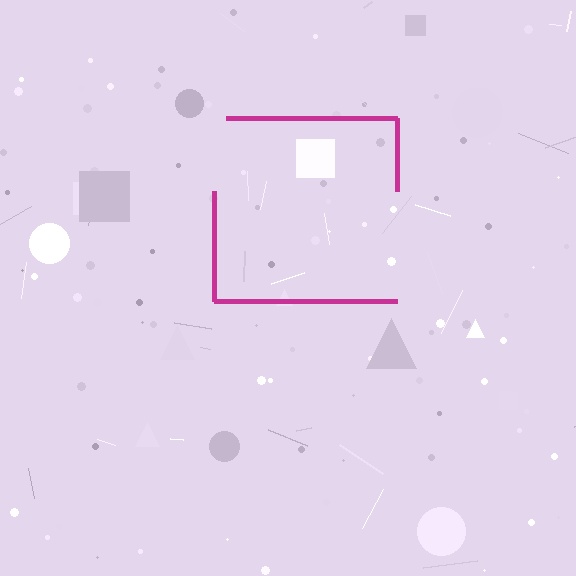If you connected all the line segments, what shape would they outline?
They would outline a square.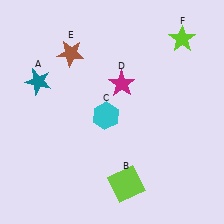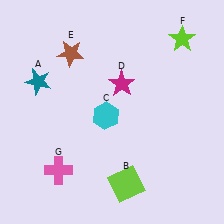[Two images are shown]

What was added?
A pink cross (G) was added in Image 2.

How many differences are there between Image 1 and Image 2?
There is 1 difference between the two images.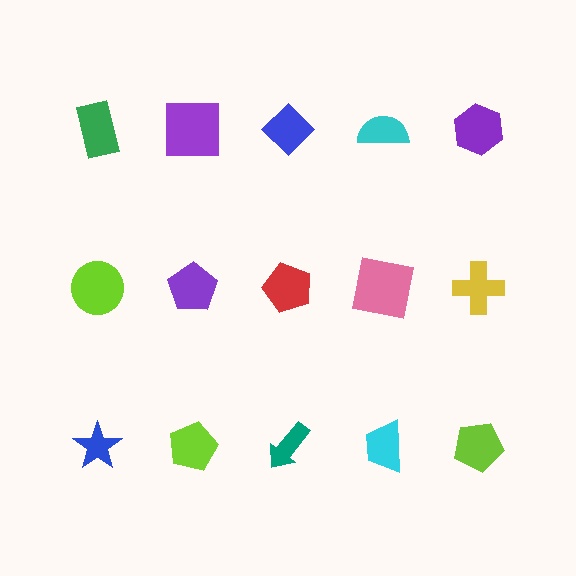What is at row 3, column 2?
A lime pentagon.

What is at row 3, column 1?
A blue star.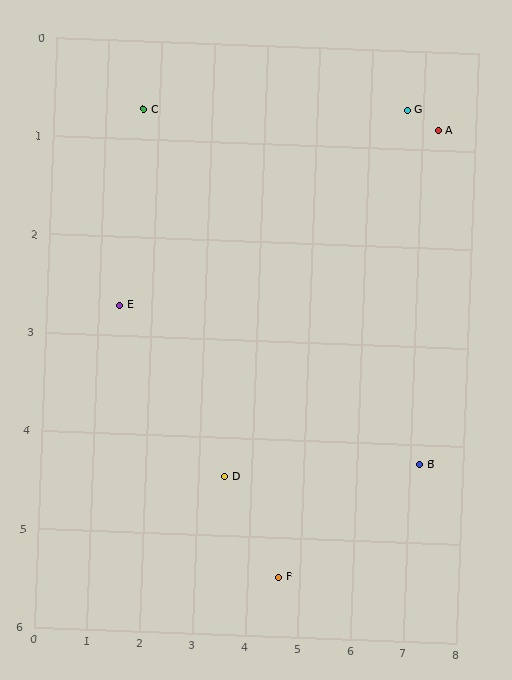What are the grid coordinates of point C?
Point C is at approximately (1.7, 0.7).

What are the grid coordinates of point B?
Point B is at approximately (7.2, 4.2).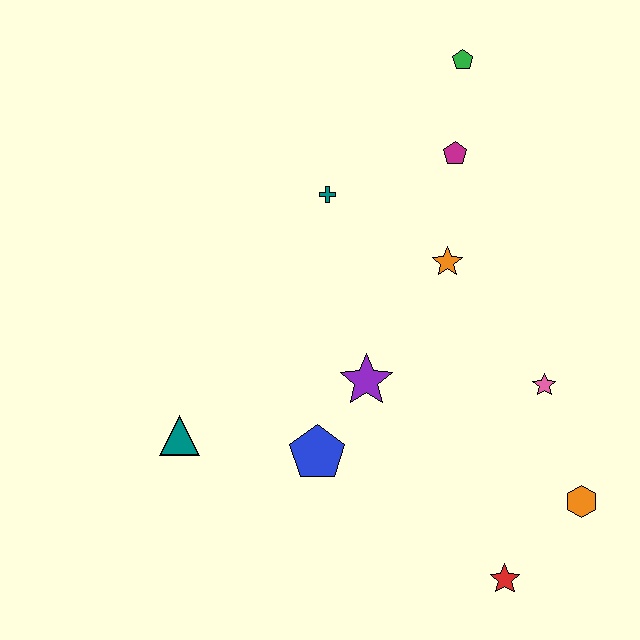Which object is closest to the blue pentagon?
The purple star is closest to the blue pentagon.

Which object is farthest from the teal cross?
The red star is farthest from the teal cross.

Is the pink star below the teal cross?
Yes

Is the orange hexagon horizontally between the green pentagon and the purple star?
No